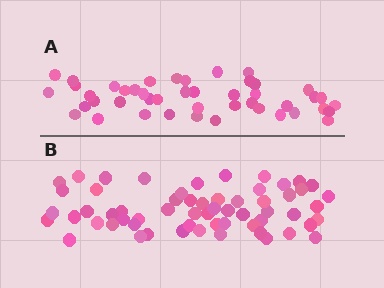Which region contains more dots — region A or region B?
Region B (the bottom region) has more dots.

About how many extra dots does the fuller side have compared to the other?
Region B has approximately 15 more dots than region A.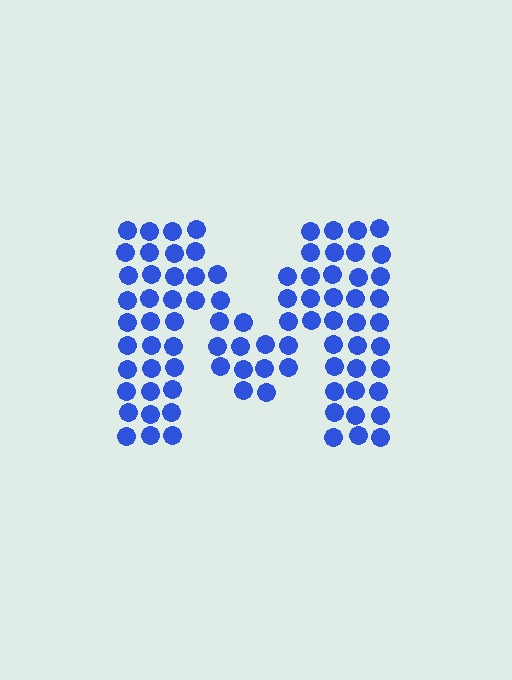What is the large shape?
The large shape is the letter M.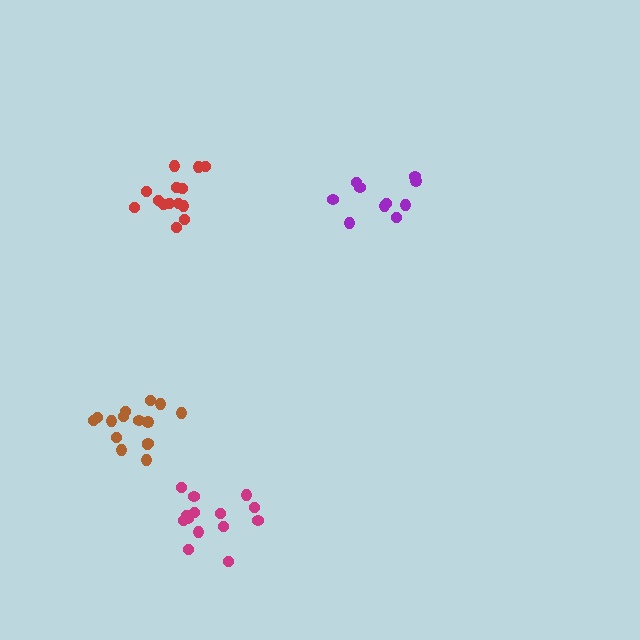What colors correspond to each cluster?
The clusters are colored: red, magenta, brown, purple.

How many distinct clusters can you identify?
There are 4 distinct clusters.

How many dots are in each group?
Group 1: 14 dots, Group 2: 14 dots, Group 3: 15 dots, Group 4: 10 dots (53 total).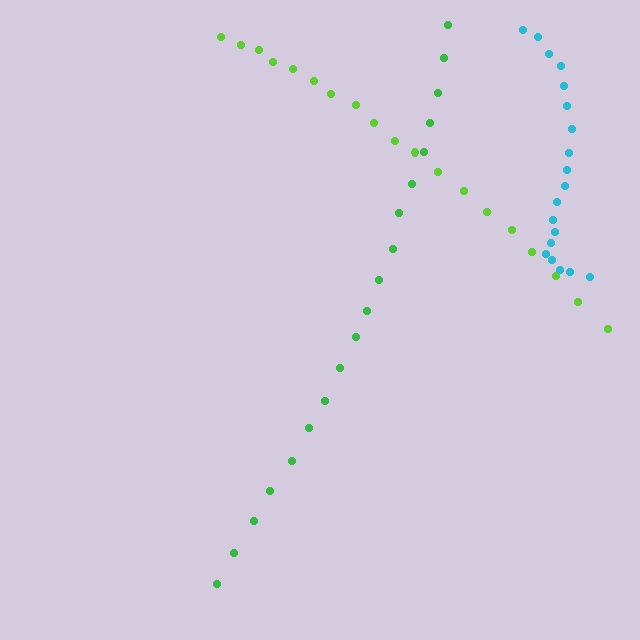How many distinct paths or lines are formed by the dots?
There are 3 distinct paths.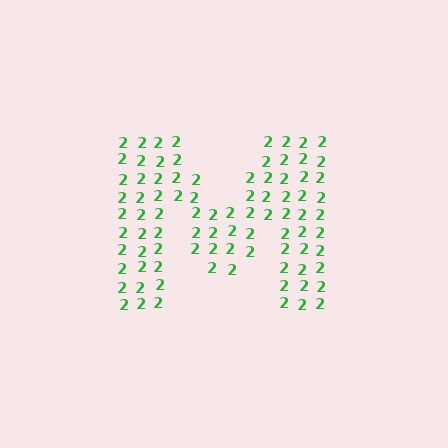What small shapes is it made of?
It is made of small digit 2's.